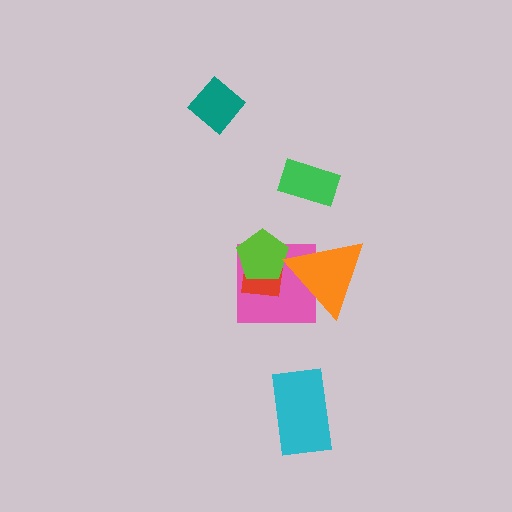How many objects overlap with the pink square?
3 objects overlap with the pink square.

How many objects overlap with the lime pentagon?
3 objects overlap with the lime pentagon.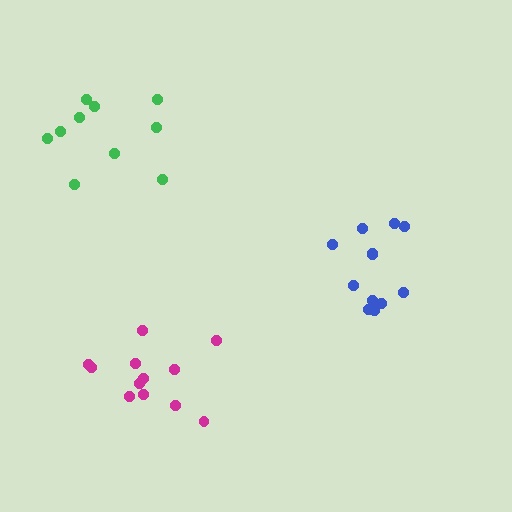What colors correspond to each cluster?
The clusters are colored: magenta, green, blue.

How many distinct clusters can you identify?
There are 3 distinct clusters.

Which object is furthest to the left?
The green cluster is leftmost.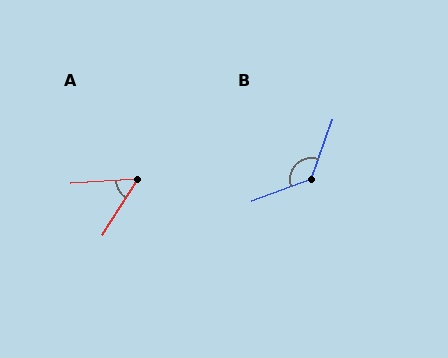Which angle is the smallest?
A, at approximately 54 degrees.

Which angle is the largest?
B, at approximately 130 degrees.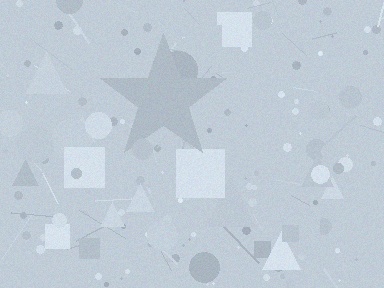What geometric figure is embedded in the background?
A star is embedded in the background.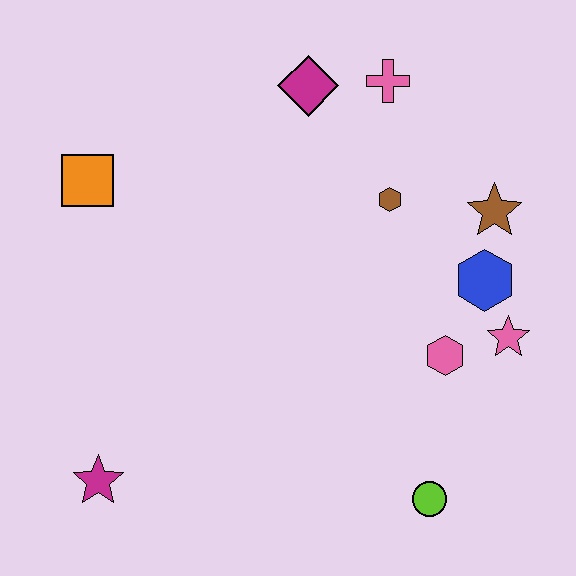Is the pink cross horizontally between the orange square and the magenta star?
No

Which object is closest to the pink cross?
The magenta diamond is closest to the pink cross.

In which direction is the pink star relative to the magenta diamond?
The pink star is below the magenta diamond.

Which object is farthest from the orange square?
The lime circle is farthest from the orange square.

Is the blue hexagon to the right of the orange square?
Yes